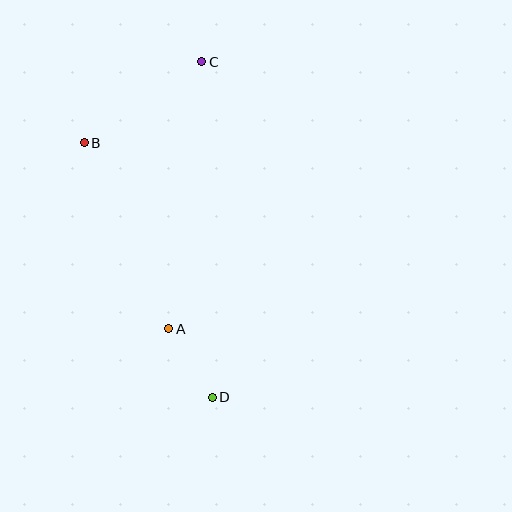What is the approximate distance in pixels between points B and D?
The distance between B and D is approximately 285 pixels.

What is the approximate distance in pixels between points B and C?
The distance between B and C is approximately 143 pixels.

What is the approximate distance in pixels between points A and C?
The distance between A and C is approximately 269 pixels.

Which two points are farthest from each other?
Points C and D are farthest from each other.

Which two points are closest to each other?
Points A and D are closest to each other.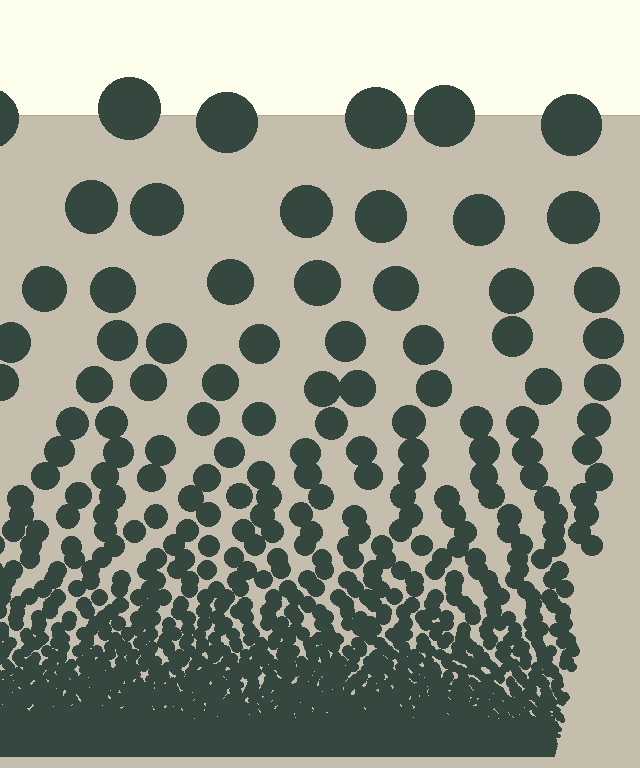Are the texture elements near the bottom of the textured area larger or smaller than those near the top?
Smaller. The gradient is inverted — elements near the bottom are smaller and denser.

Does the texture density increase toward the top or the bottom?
Density increases toward the bottom.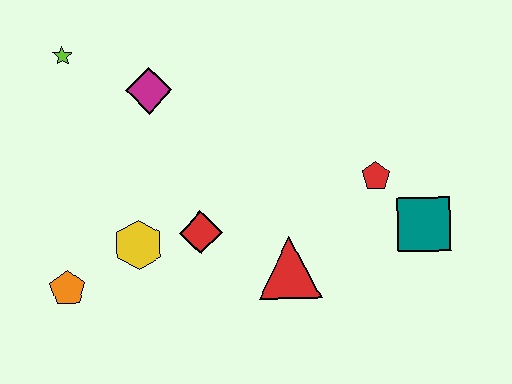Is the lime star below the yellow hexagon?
No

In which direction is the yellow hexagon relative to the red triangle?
The yellow hexagon is to the left of the red triangle.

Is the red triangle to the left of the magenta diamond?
No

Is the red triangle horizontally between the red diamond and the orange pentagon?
No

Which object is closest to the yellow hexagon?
The red diamond is closest to the yellow hexagon.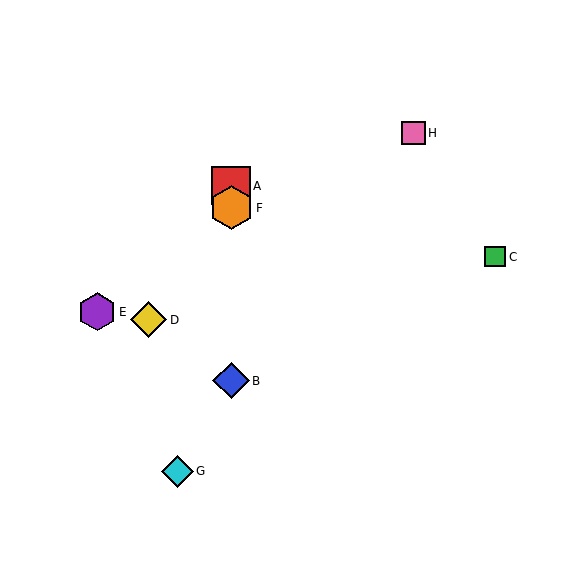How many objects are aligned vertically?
3 objects (A, B, F) are aligned vertically.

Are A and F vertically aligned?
Yes, both are at x≈231.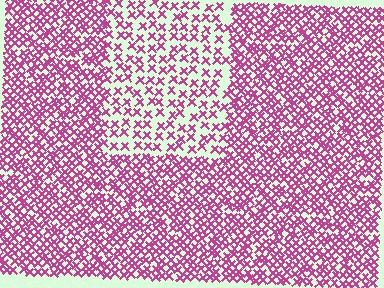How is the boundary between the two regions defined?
The boundary is defined by a change in element density (approximately 2.0x ratio). All elements are the same color, size, and shape.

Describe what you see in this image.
The image contains small magenta elements arranged at two different densities. A rectangle-shaped region is visible where the elements are less densely packed than the surrounding area.